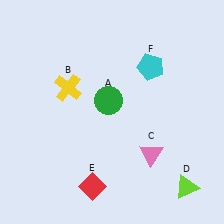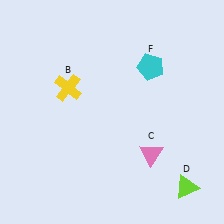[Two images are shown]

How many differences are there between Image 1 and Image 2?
There are 2 differences between the two images.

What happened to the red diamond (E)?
The red diamond (E) was removed in Image 2. It was in the bottom-left area of Image 1.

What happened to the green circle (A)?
The green circle (A) was removed in Image 2. It was in the top-left area of Image 1.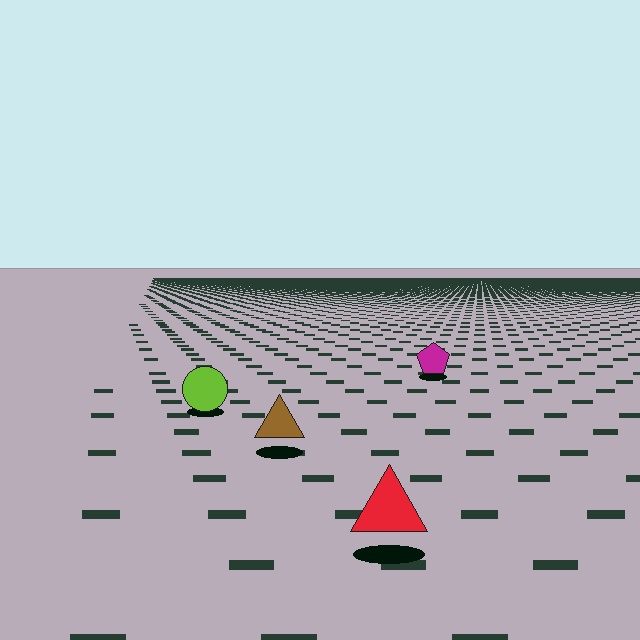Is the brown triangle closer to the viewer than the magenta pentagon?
Yes. The brown triangle is closer — you can tell from the texture gradient: the ground texture is coarser near it.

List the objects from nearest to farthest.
From nearest to farthest: the red triangle, the brown triangle, the lime circle, the magenta pentagon.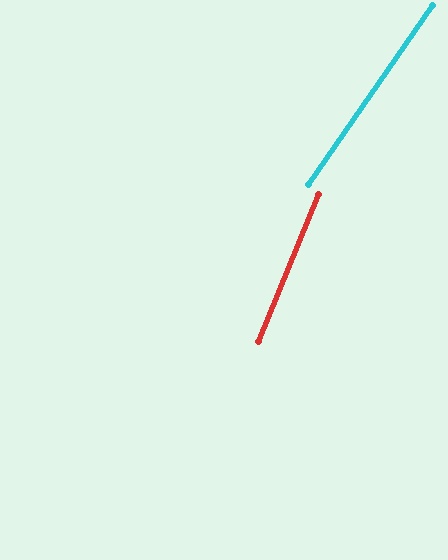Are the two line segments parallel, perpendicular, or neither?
Neither parallel nor perpendicular — they differ by about 13°.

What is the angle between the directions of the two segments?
Approximately 13 degrees.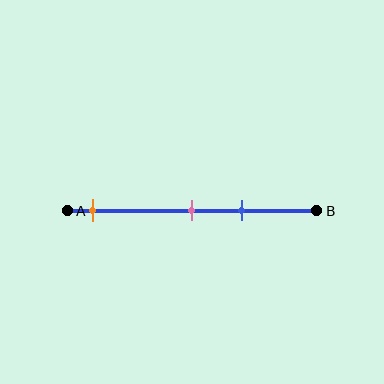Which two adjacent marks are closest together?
The pink and blue marks are the closest adjacent pair.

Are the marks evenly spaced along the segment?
No, the marks are not evenly spaced.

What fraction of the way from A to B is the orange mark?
The orange mark is approximately 10% (0.1) of the way from A to B.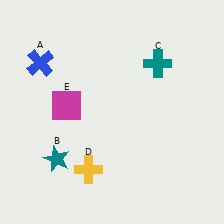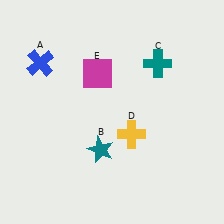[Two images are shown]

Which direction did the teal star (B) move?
The teal star (B) moved right.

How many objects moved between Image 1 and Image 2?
3 objects moved between the two images.